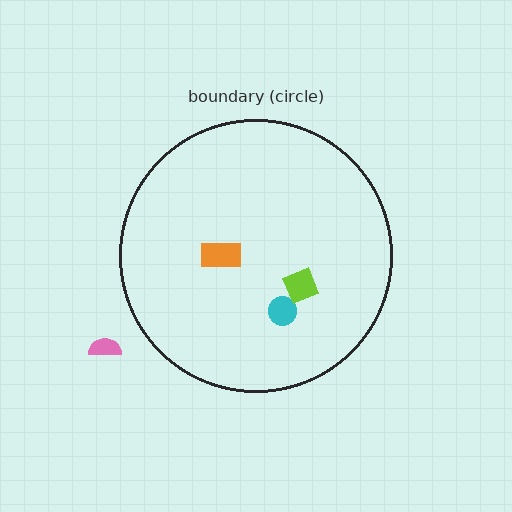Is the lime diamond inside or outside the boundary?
Inside.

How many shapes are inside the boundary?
3 inside, 1 outside.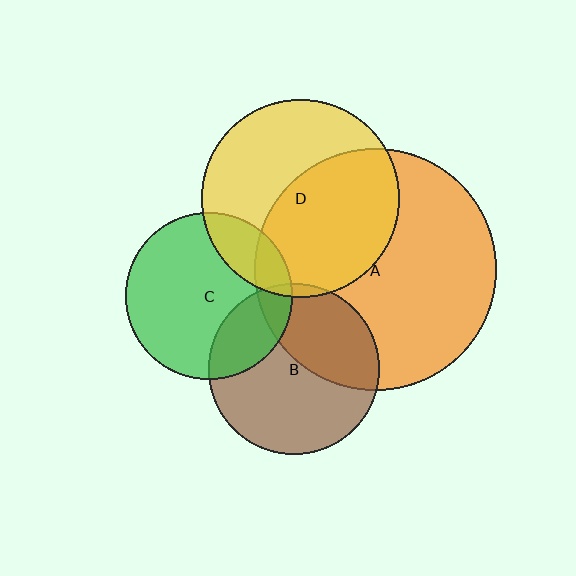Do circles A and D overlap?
Yes.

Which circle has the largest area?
Circle A (orange).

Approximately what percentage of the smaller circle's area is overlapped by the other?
Approximately 50%.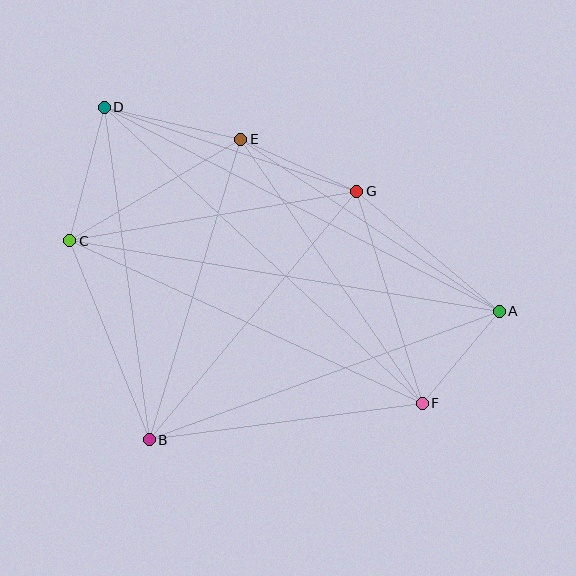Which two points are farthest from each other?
Points A and D are farthest from each other.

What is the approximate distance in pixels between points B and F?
The distance between B and F is approximately 275 pixels.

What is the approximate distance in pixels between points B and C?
The distance between B and C is approximately 214 pixels.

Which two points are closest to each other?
Points A and F are closest to each other.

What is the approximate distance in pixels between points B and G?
The distance between B and G is approximately 324 pixels.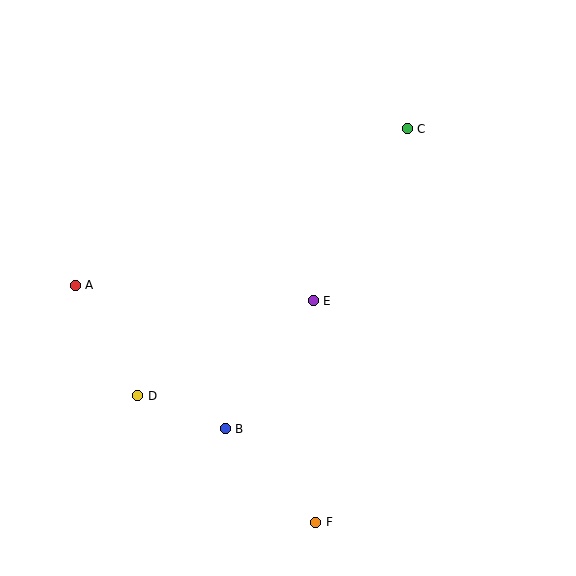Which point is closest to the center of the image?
Point E at (313, 301) is closest to the center.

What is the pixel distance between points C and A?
The distance between C and A is 367 pixels.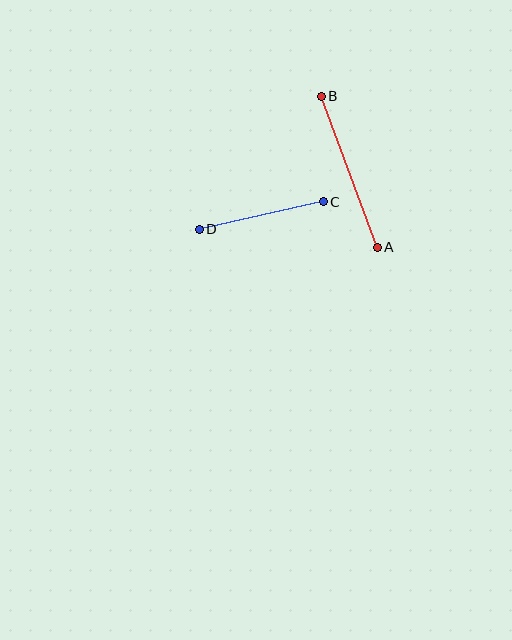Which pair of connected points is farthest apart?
Points A and B are farthest apart.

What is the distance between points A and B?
The distance is approximately 161 pixels.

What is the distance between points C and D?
The distance is approximately 127 pixels.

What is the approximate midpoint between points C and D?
The midpoint is at approximately (261, 215) pixels.